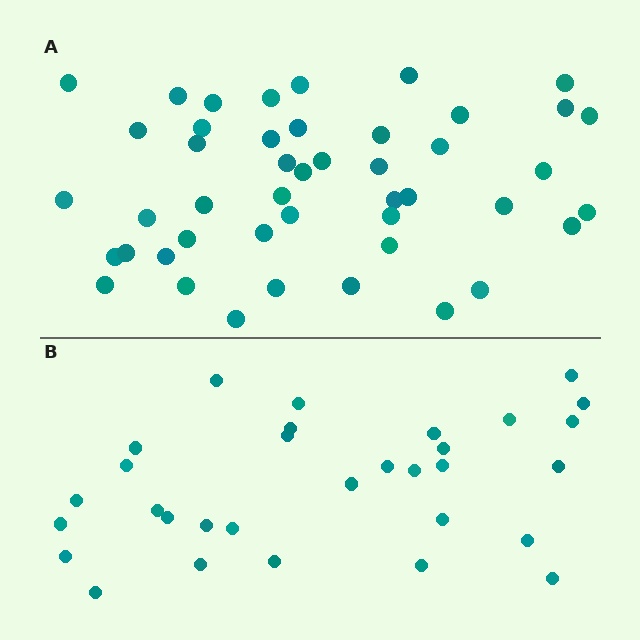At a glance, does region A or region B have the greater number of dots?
Region A (the top region) has more dots.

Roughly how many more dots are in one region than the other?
Region A has approximately 15 more dots than region B.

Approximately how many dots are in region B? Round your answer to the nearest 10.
About 30 dots. (The exact count is 31, which rounds to 30.)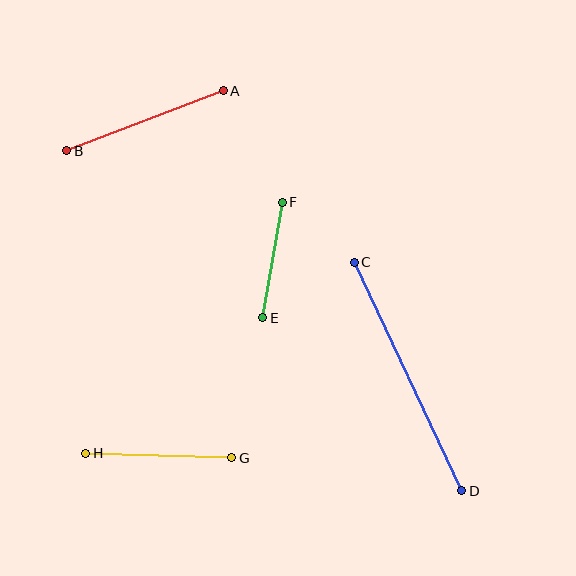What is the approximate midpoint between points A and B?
The midpoint is at approximately (145, 121) pixels.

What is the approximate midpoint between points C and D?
The midpoint is at approximately (408, 376) pixels.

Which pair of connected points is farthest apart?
Points C and D are farthest apart.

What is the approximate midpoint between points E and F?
The midpoint is at approximately (272, 260) pixels.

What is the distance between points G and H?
The distance is approximately 146 pixels.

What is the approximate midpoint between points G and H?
The midpoint is at approximately (159, 455) pixels.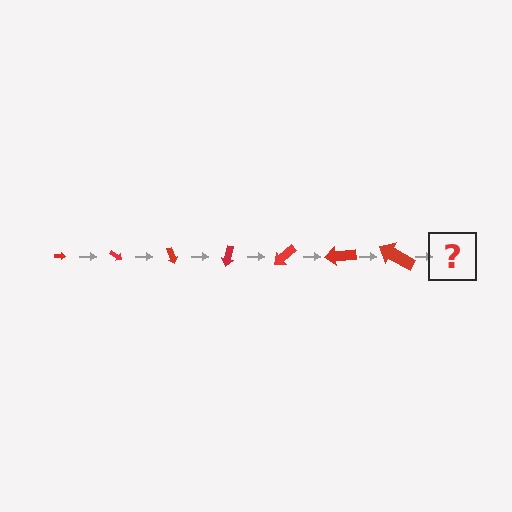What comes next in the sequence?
The next element should be an arrow, larger than the previous one and rotated 245 degrees from the start.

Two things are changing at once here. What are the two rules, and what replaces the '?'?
The two rules are that the arrow grows larger each step and it rotates 35 degrees each step. The '?' should be an arrow, larger than the previous one and rotated 245 degrees from the start.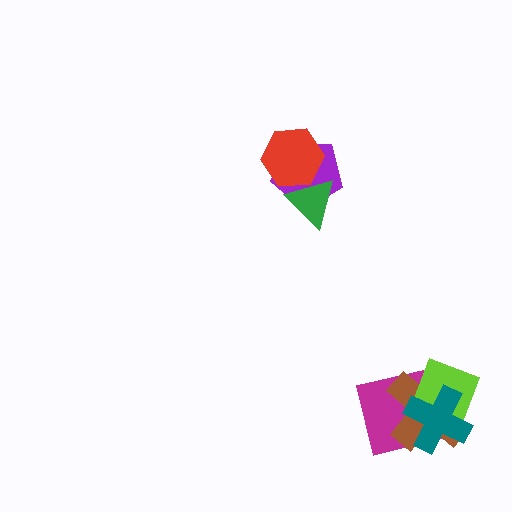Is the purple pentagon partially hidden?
Yes, it is partially covered by another shape.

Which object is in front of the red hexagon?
The green triangle is in front of the red hexagon.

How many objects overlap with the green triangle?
2 objects overlap with the green triangle.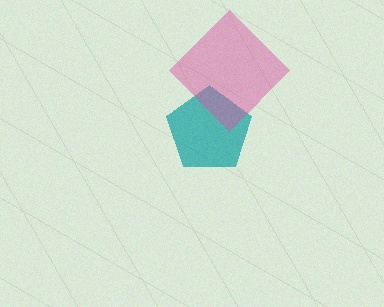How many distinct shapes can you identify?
There are 2 distinct shapes: a teal pentagon, a pink diamond.